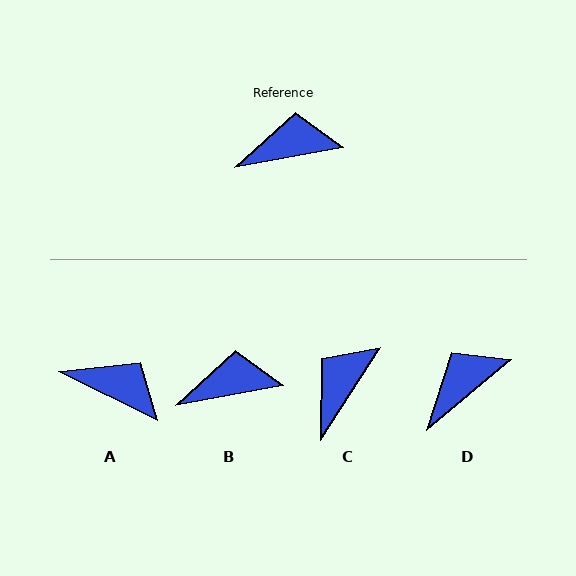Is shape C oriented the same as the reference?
No, it is off by about 47 degrees.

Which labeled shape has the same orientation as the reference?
B.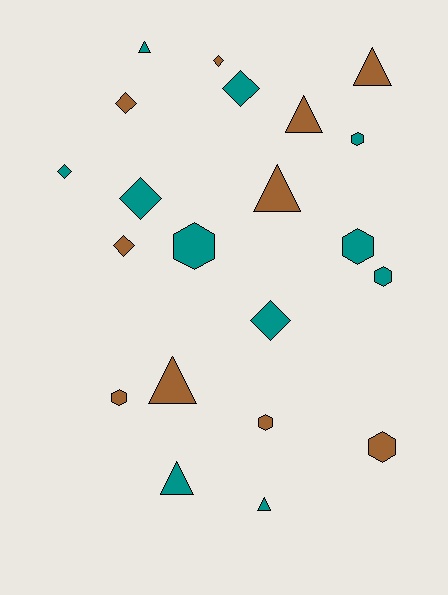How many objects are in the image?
There are 21 objects.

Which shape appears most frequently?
Hexagon, with 7 objects.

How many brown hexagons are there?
There are 3 brown hexagons.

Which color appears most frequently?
Teal, with 11 objects.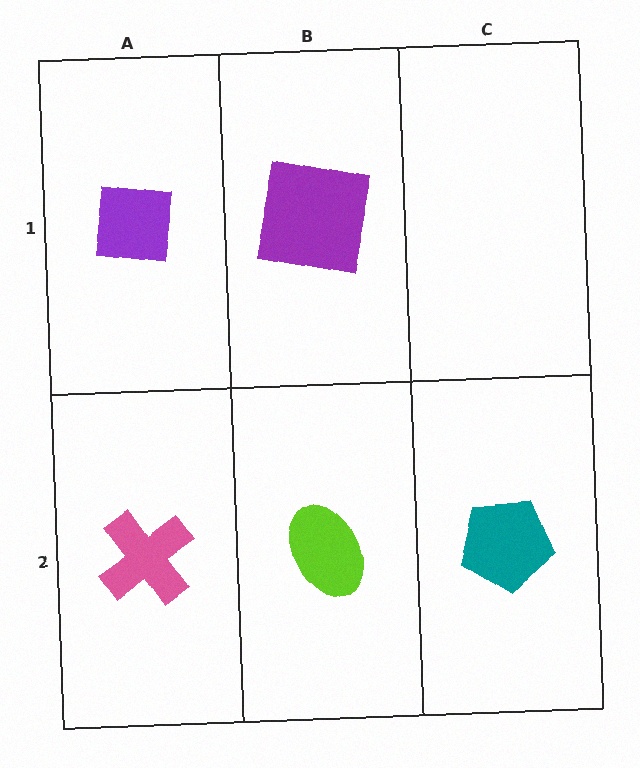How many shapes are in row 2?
3 shapes.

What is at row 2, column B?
A lime ellipse.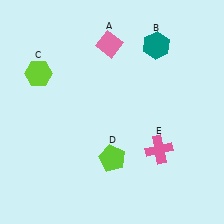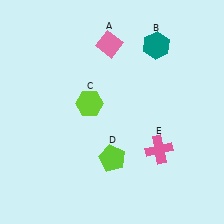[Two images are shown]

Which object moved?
The lime hexagon (C) moved right.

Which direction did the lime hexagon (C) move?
The lime hexagon (C) moved right.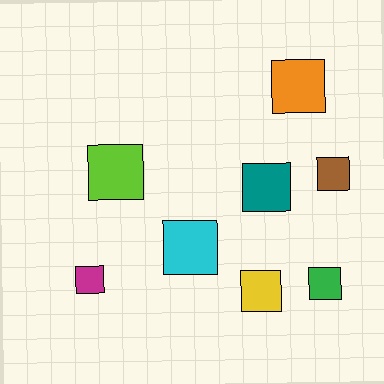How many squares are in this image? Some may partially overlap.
There are 8 squares.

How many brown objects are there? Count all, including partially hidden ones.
There is 1 brown object.